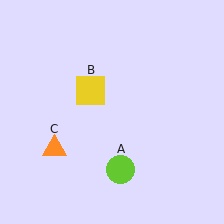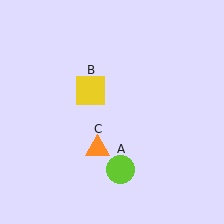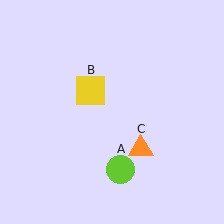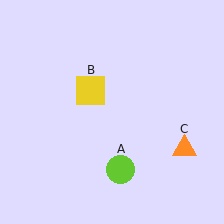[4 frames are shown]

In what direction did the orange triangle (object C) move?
The orange triangle (object C) moved right.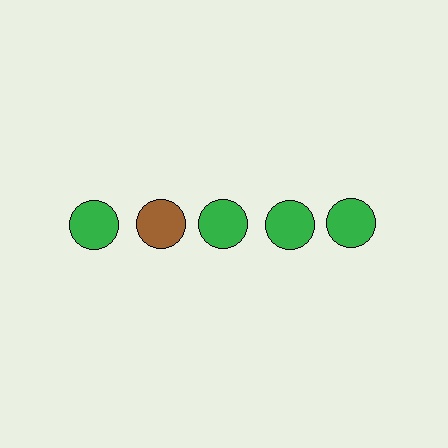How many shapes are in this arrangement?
There are 5 shapes arranged in a grid pattern.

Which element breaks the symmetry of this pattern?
The brown circle in the top row, second from left column breaks the symmetry. All other shapes are green circles.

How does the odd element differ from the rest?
It has a different color: brown instead of green.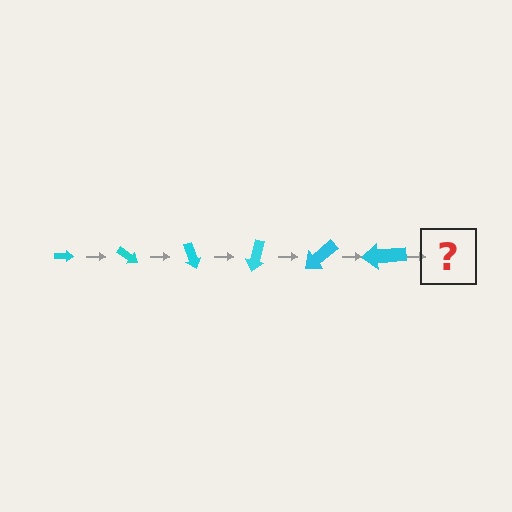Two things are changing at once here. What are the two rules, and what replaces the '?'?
The two rules are that the arrow grows larger each step and it rotates 35 degrees each step. The '?' should be an arrow, larger than the previous one and rotated 210 degrees from the start.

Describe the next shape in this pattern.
It should be an arrow, larger than the previous one and rotated 210 degrees from the start.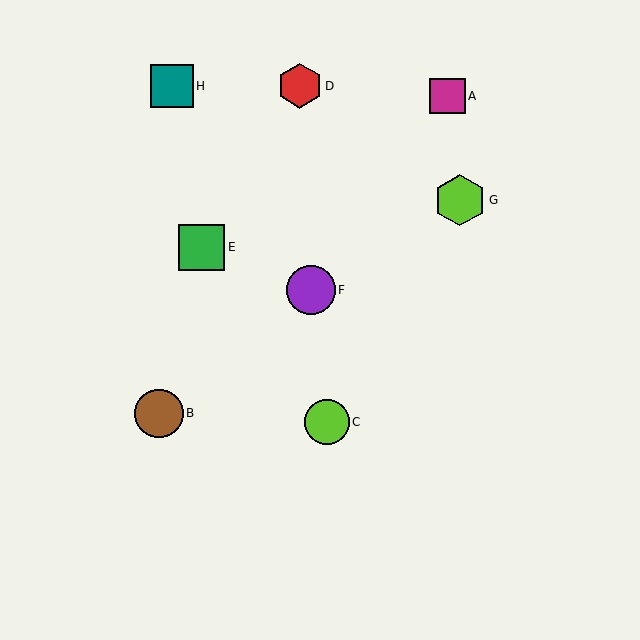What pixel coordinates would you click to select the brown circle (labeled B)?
Click at (159, 413) to select the brown circle B.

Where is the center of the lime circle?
The center of the lime circle is at (327, 422).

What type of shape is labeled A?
Shape A is a magenta square.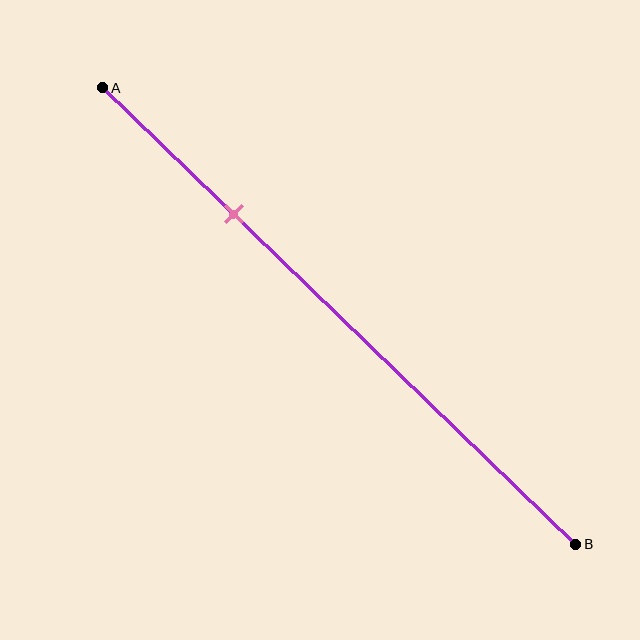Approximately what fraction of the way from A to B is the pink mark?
The pink mark is approximately 30% of the way from A to B.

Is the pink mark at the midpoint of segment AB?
No, the mark is at about 30% from A, not at the 50% midpoint.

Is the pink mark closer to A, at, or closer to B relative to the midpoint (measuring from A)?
The pink mark is closer to point A than the midpoint of segment AB.